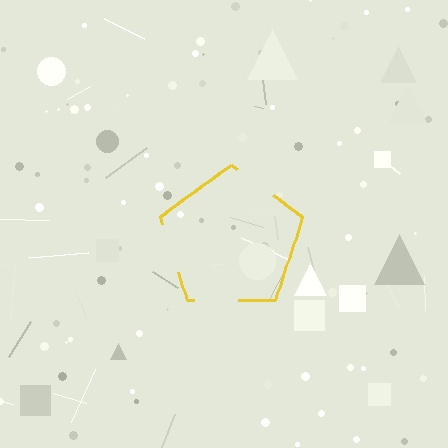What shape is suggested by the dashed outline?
The dashed outline suggests a pentagon.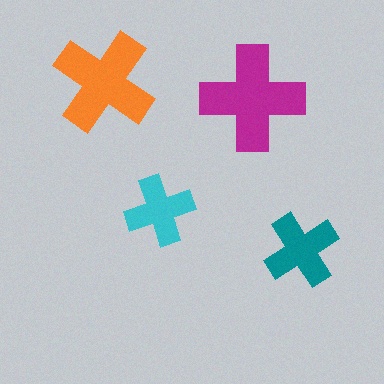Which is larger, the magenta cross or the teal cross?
The magenta one.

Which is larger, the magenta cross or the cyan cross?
The magenta one.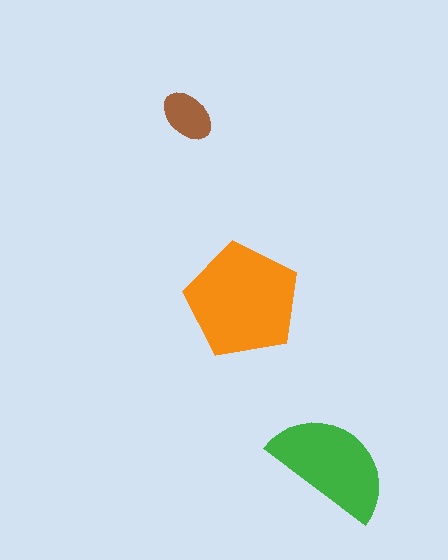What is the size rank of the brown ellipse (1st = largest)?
3rd.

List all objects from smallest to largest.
The brown ellipse, the green semicircle, the orange pentagon.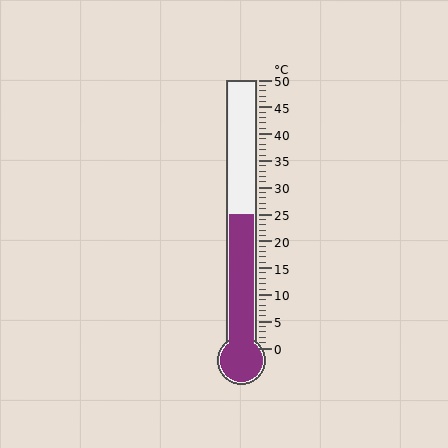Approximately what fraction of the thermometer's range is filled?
The thermometer is filled to approximately 50% of its range.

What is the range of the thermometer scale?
The thermometer scale ranges from 0°C to 50°C.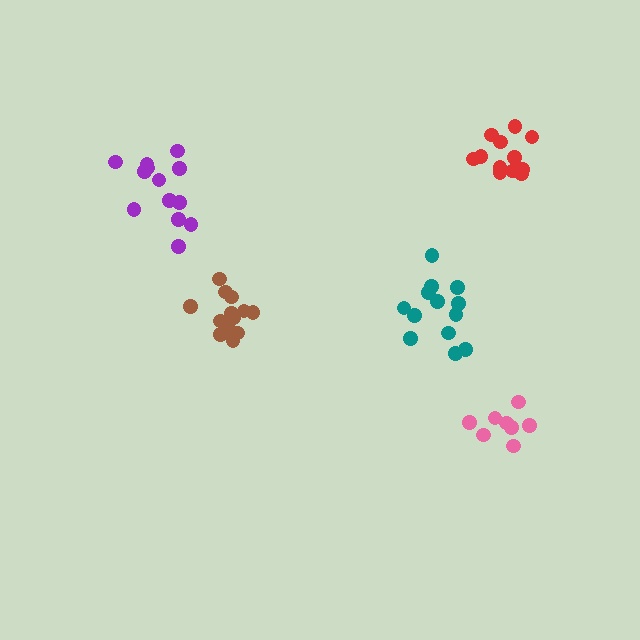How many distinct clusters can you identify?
There are 5 distinct clusters.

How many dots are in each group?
Group 1: 13 dots, Group 2: 13 dots, Group 3: 13 dots, Group 4: 13 dots, Group 5: 8 dots (60 total).